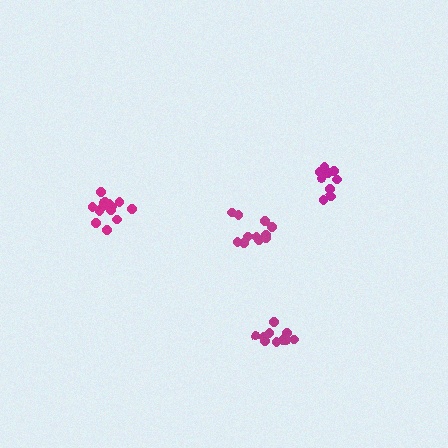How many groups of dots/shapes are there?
There are 4 groups.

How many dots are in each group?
Group 1: 14 dots, Group 2: 10 dots, Group 3: 11 dots, Group 4: 9 dots (44 total).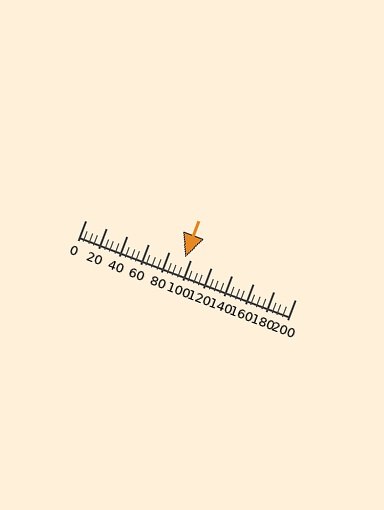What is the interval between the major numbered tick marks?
The major tick marks are spaced 20 units apart.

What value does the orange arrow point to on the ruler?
The orange arrow points to approximately 95.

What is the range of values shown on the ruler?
The ruler shows values from 0 to 200.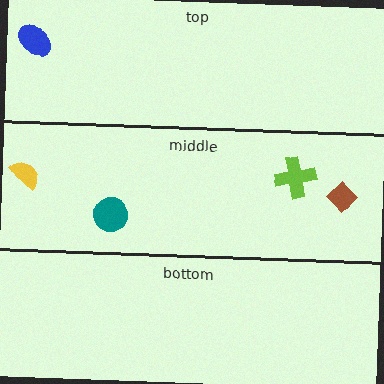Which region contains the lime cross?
The middle region.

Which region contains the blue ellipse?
The top region.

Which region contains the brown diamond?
The middle region.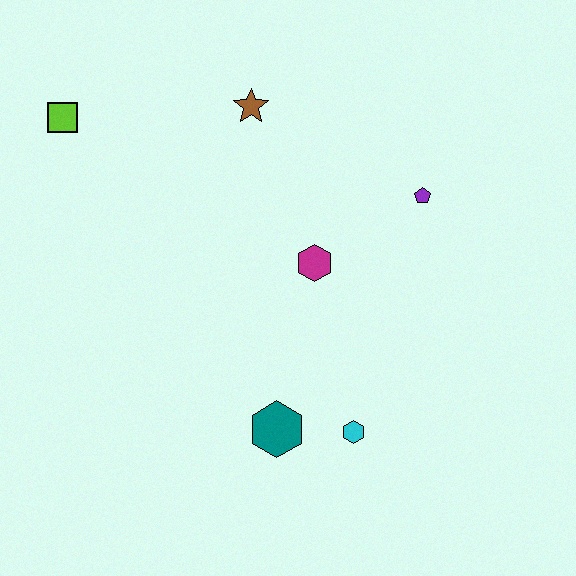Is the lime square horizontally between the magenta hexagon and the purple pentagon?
No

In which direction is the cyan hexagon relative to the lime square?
The cyan hexagon is below the lime square.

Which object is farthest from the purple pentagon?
The lime square is farthest from the purple pentagon.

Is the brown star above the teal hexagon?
Yes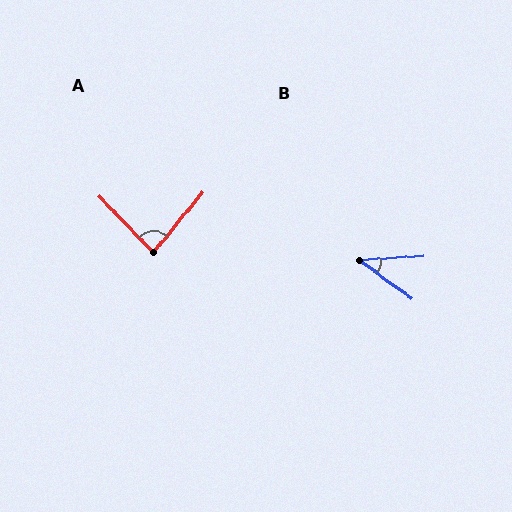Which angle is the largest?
A, at approximately 82 degrees.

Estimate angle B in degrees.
Approximately 40 degrees.